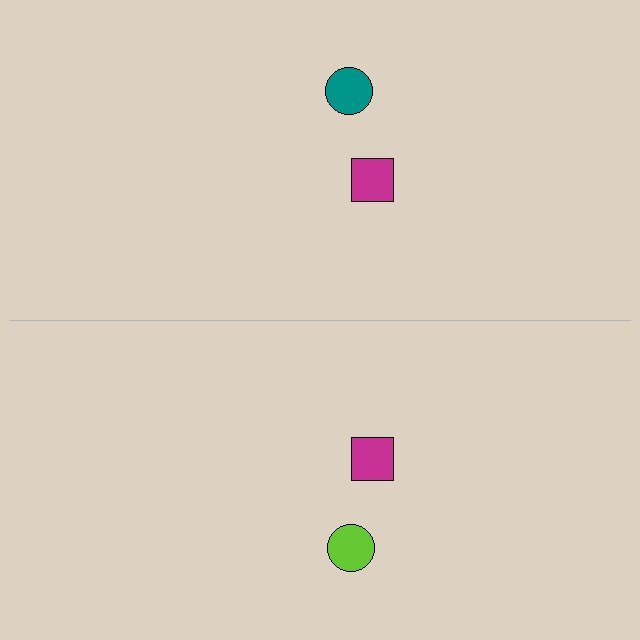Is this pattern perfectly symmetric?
No, the pattern is not perfectly symmetric. The lime circle on the bottom side breaks the symmetry — its mirror counterpart is teal.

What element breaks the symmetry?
The lime circle on the bottom side breaks the symmetry — its mirror counterpart is teal.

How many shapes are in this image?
There are 4 shapes in this image.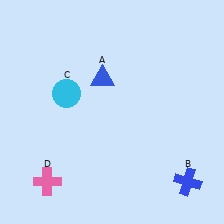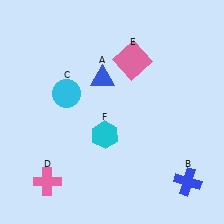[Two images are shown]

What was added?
A pink square (E), a cyan hexagon (F) were added in Image 2.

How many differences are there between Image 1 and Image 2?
There are 2 differences between the two images.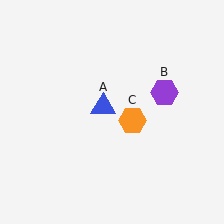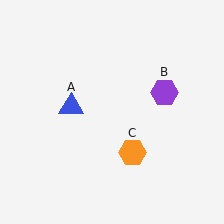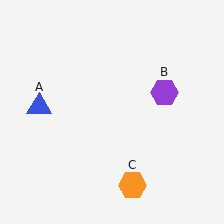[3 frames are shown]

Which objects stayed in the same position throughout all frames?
Purple hexagon (object B) remained stationary.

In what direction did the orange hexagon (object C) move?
The orange hexagon (object C) moved down.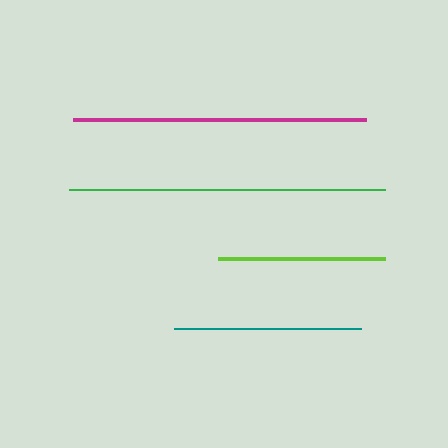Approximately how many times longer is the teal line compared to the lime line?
The teal line is approximately 1.1 times the length of the lime line.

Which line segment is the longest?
The green line is the longest at approximately 317 pixels.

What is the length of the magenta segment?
The magenta segment is approximately 293 pixels long.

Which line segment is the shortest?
The lime line is the shortest at approximately 167 pixels.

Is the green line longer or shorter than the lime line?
The green line is longer than the lime line.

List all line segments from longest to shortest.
From longest to shortest: green, magenta, teal, lime.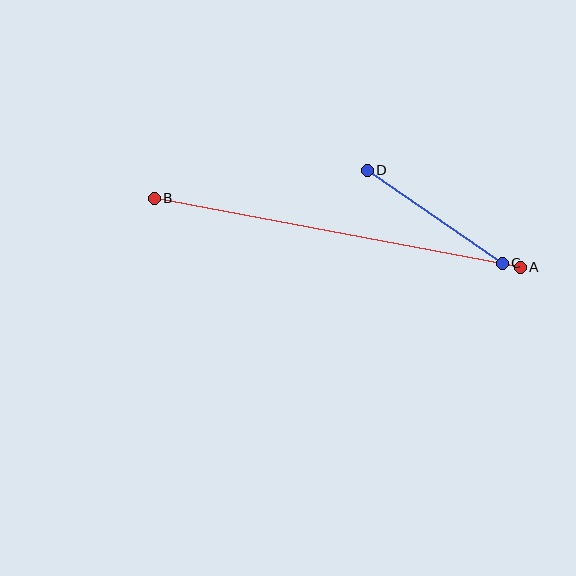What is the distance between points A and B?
The distance is approximately 372 pixels.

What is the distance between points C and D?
The distance is approximately 164 pixels.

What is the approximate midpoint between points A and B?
The midpoint is at approximately (337, 233) pixels.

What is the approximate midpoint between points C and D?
The midpoint is at approximately (435, 217) pixels.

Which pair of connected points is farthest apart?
Points A and B are farthest apart.